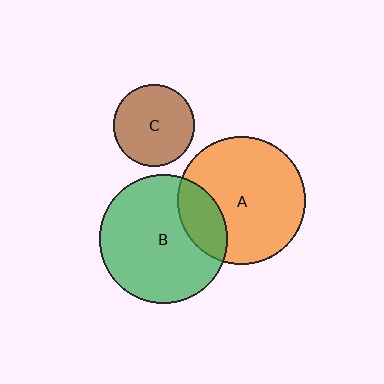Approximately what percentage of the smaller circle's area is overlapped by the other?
Approximately 20%.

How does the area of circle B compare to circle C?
Approximately 2.5 times.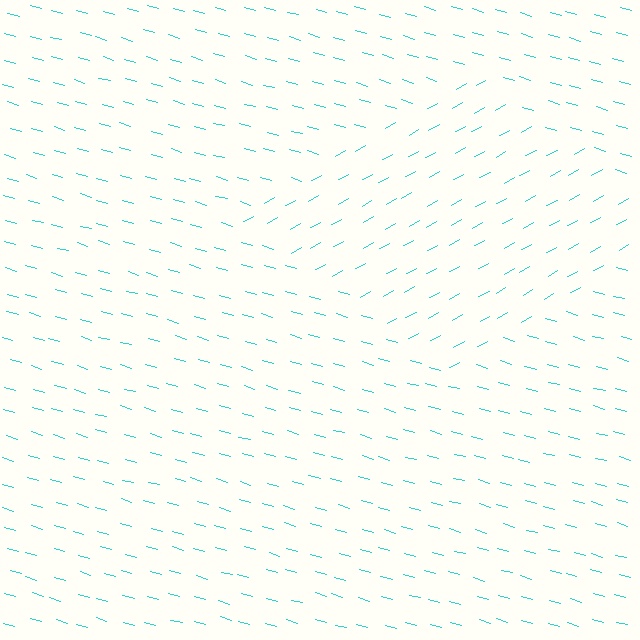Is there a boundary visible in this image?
Yes, there is a texture boundary formed by a change in line orientation.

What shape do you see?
I see a diamond.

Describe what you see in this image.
The image is filled with small cyan line segments. A diamond region in the image has lines oriented differently from the surrounding lines, creating a visible texture boundary.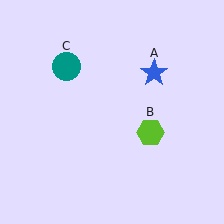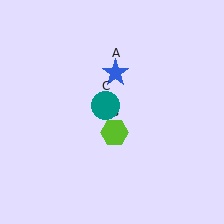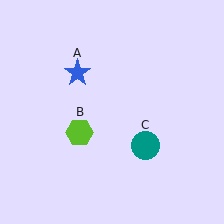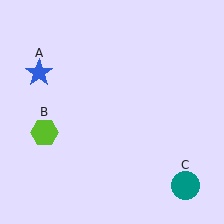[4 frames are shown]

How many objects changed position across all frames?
3 objects changed position: blue star (object A), lime hexagon (object B), teal circle (object C).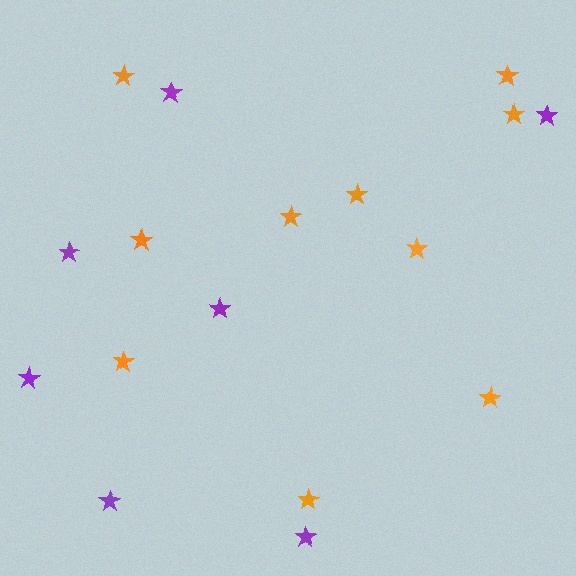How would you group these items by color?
There are 2 groups: one group of orange stars (10) and one group of purple stars (7).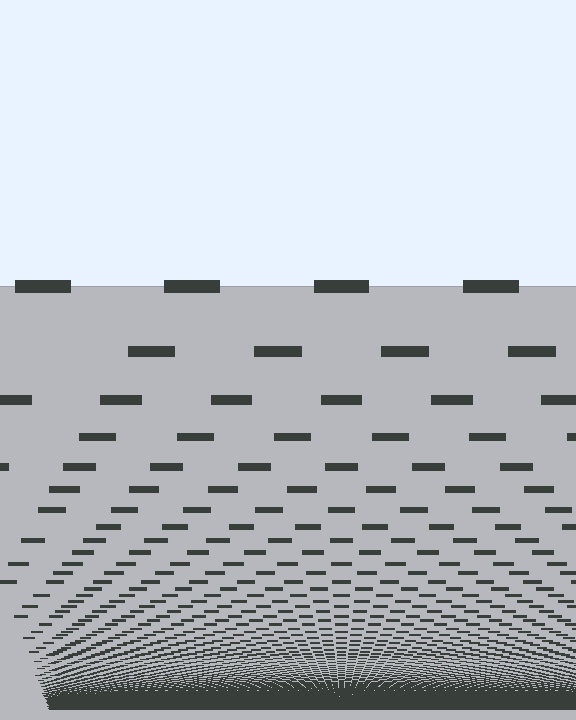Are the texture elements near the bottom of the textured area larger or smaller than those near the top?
Smaller. The gradient is inverted — elements near the bottom are smaller and denser.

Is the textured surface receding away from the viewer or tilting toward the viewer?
The surface appears to tilt toward the viewer. Texture elements get larger and sparser toward the top.